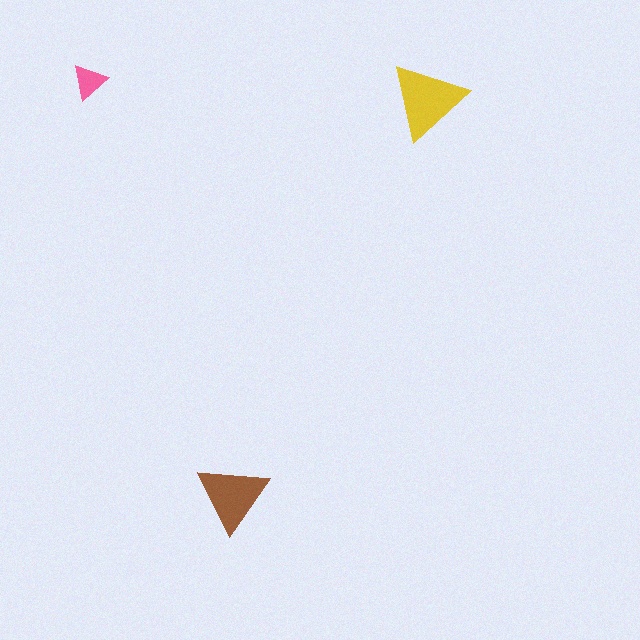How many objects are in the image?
There are 3 objects in the image.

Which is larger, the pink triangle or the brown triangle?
The brown one.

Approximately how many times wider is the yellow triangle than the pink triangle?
About 2 times wider.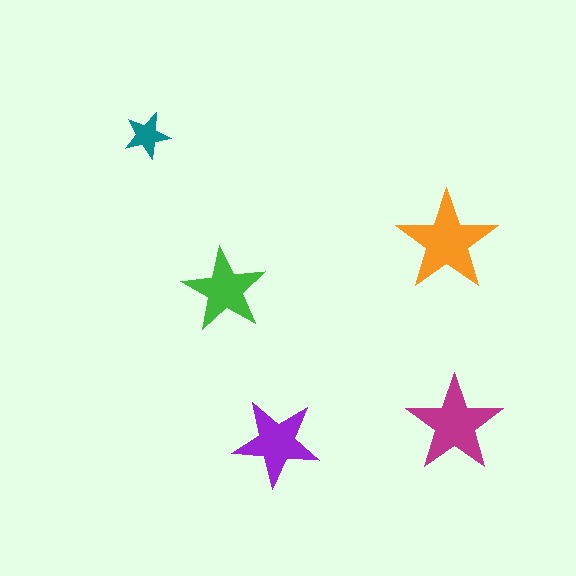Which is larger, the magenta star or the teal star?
The magenta one.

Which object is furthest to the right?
The magenta star is rightmost.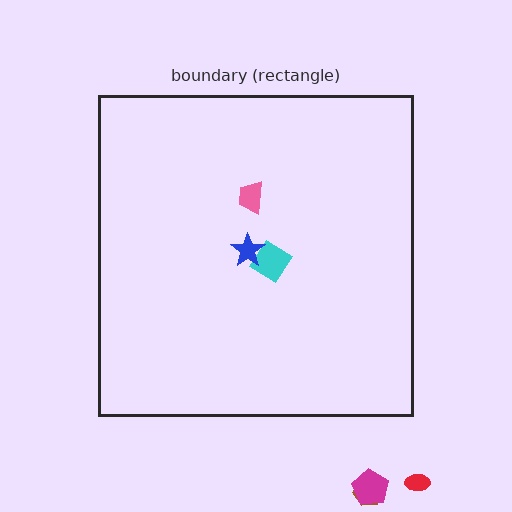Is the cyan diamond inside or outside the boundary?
Inside.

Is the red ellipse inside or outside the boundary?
Outside.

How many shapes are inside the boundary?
3 inside, 3 outside.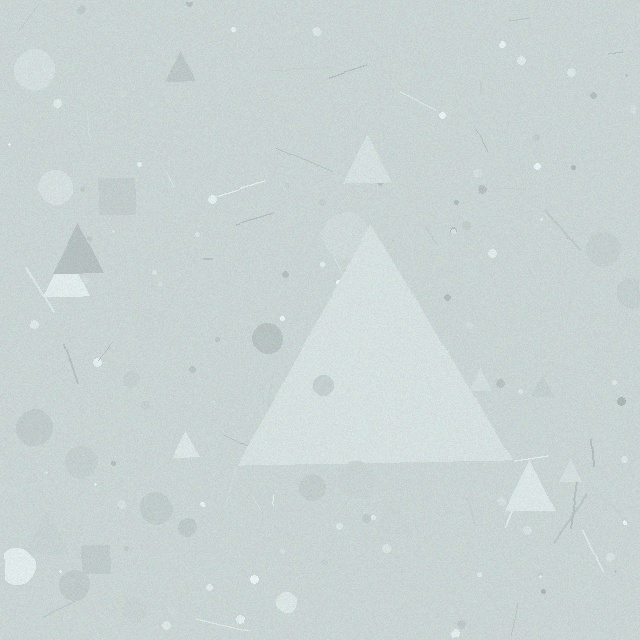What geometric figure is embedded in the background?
A triangle is embedded in the background.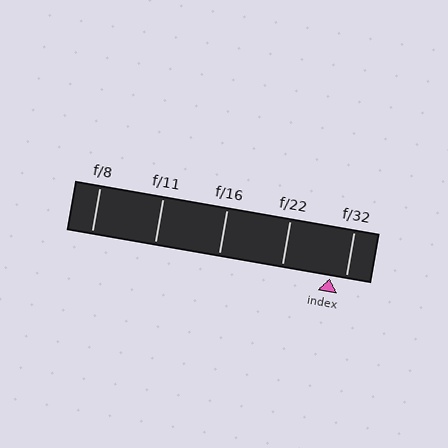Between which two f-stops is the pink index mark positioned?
The index mark is between f/22 and f/32.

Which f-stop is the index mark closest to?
The index mark is closest to f/32.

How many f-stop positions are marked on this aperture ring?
There are 5 f-stop positions marked.